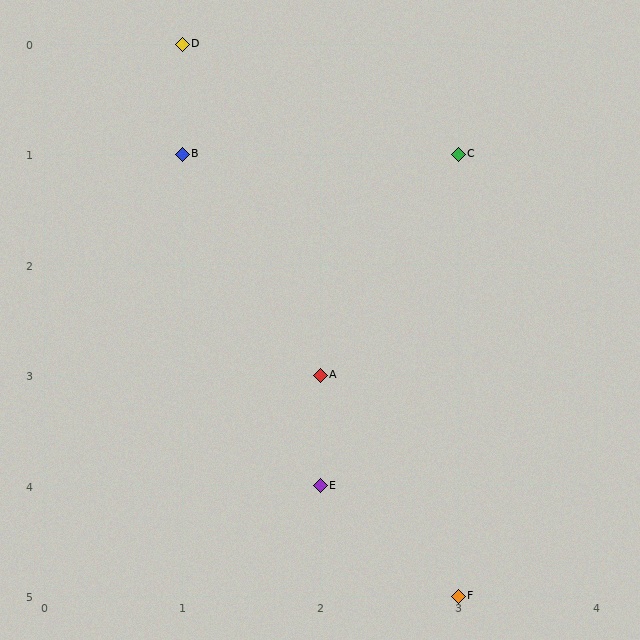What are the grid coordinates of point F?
Point F is at grid coordinates (3, 5).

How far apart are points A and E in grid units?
Points A and E are 1 row apart.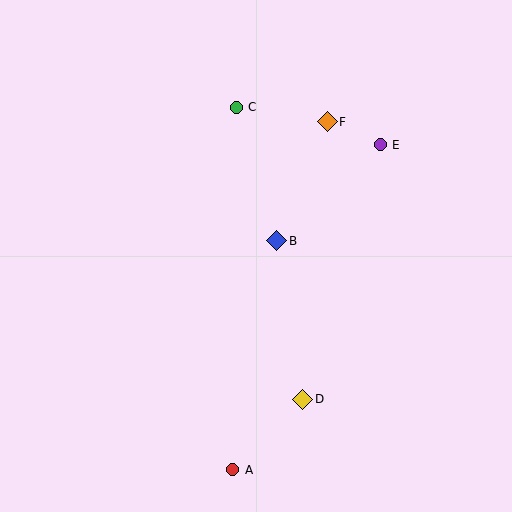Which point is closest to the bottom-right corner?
Point D is closest to the bottom-right corner.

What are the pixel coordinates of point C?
Point C is at (236, 107).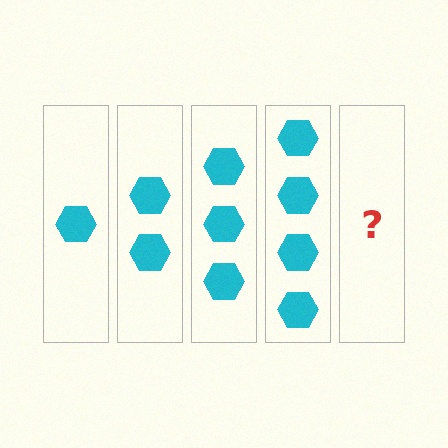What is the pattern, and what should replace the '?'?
The pattern is that each step adds one more hexagon. The '?' should be 5 hexagons.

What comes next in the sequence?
The next element should be 5 hexagons.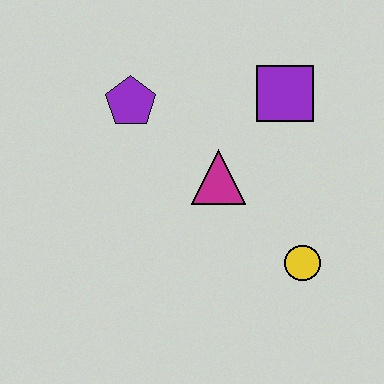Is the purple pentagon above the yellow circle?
Yes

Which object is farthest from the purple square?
The yellow circle is farthest from the purple square.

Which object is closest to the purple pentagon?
The magenta triangle is closest to the purple pentagon.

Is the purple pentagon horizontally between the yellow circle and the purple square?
No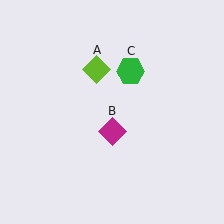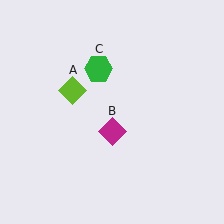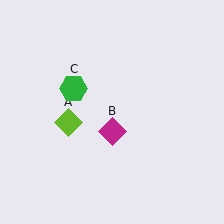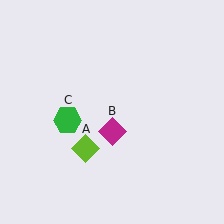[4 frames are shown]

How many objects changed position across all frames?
2 objects changed position: lime diamond (object A), green hexagon (object C).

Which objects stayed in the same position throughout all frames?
Magenta diamond (object B) remained stationary.